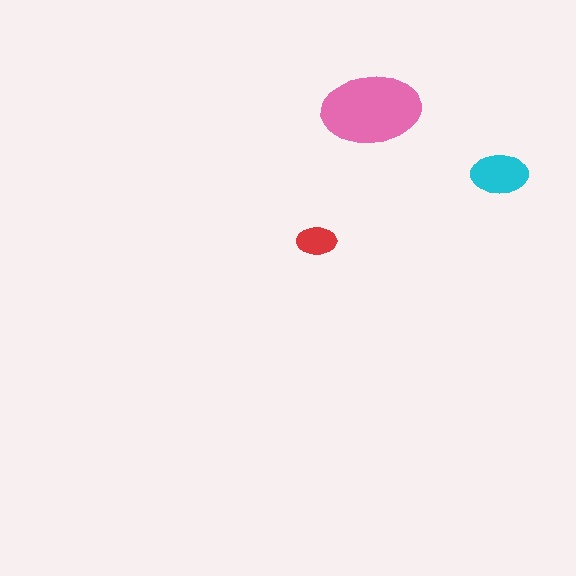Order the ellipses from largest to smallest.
the pink one, the cyan one, the red one.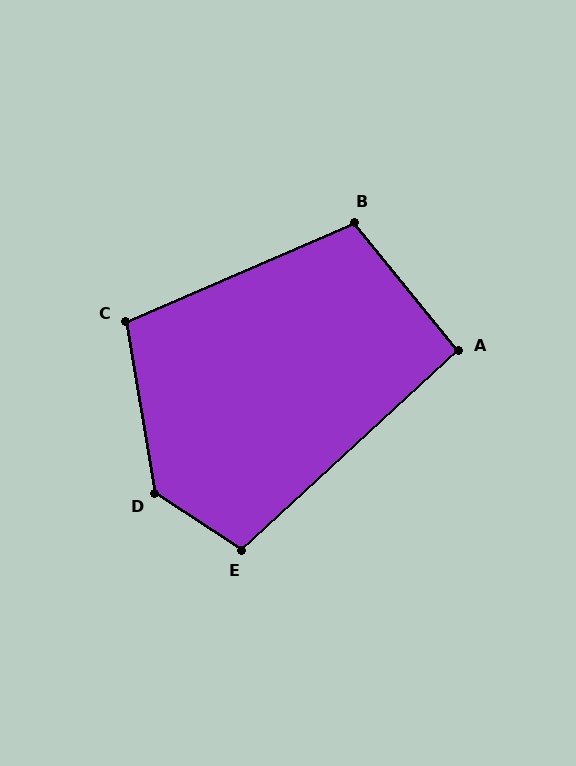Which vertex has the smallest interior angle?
A, at approximately 93 degrees.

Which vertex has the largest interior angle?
D, at approximately 132 degrees.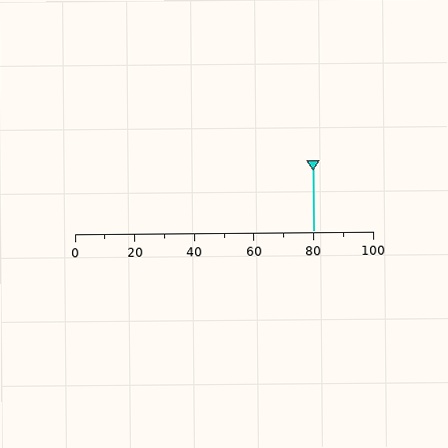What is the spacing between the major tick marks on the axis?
The major ticks are spaced 20 apart.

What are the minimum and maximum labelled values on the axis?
The axis runs from 0 to 100.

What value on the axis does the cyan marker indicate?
The marker indicates approximately 80.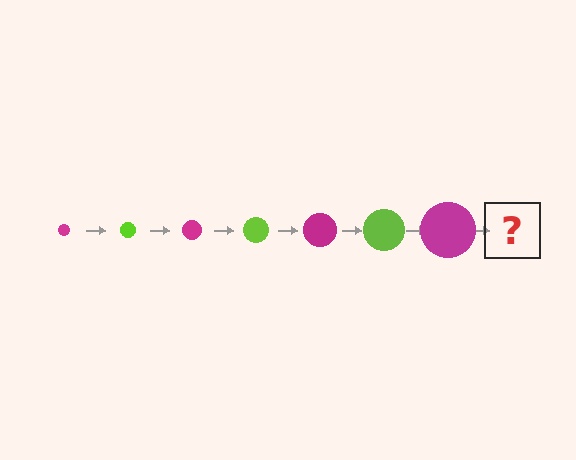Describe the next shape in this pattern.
It should be a lime circle, larger than the previous one.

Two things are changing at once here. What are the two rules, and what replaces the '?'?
The two rules are that the circle grows larger each step and the color cycles through magenta and lime. The '?' should be a lime circle, larger than the previous one.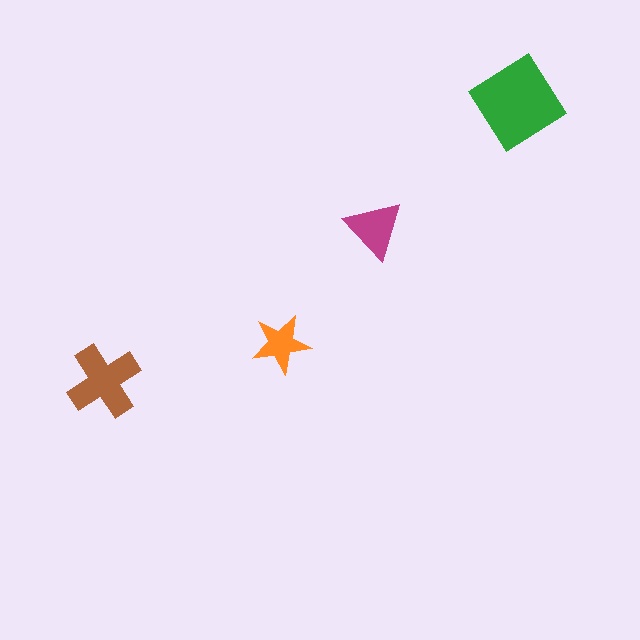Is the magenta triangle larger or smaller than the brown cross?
Smaller.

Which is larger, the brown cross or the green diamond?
The green diamond.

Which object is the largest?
The green diamond.